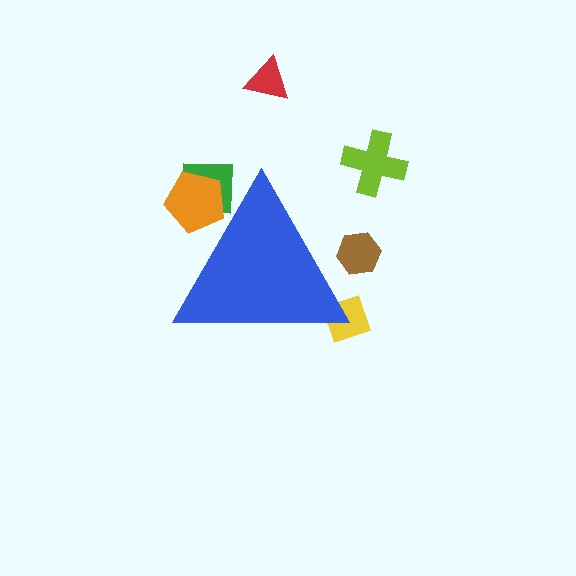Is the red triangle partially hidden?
No, the red triangle is fully visible.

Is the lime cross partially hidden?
No, the lime cross is fully visible.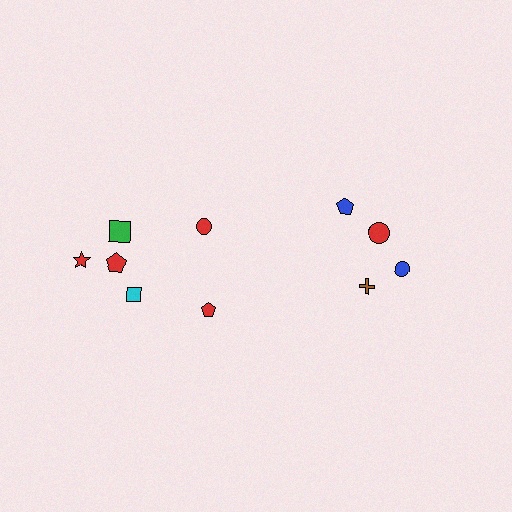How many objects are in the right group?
There are 4 objects.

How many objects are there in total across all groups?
There are 10 objects.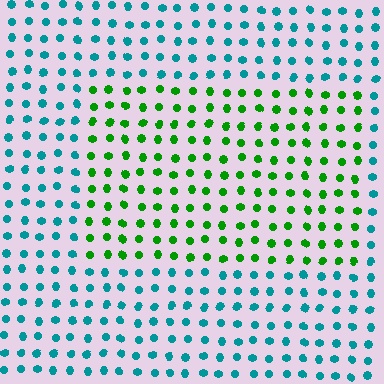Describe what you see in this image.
The image is filled with small teal elements in a uniform arrangement. A rectangle-shaped region is visible where the elements are tinted to a slightly different hue, forming a subtle color boundary.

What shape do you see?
I see a rectangle.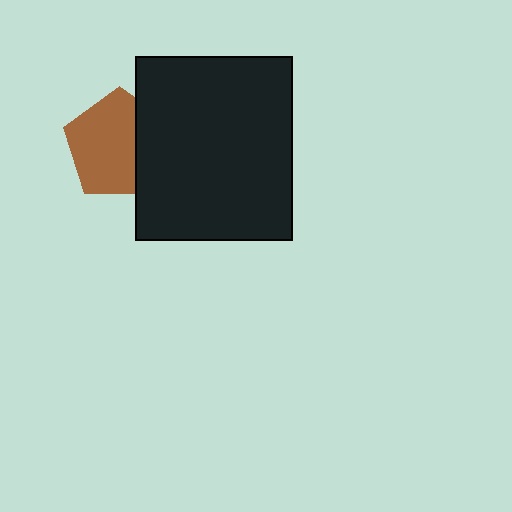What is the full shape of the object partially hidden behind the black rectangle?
The partially hidden object is a brown pentagon.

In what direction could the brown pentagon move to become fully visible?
The brown pentagon could move left. That would shift it out from behind the black rectangle entirely.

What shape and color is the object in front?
The object in front is a black rectangle.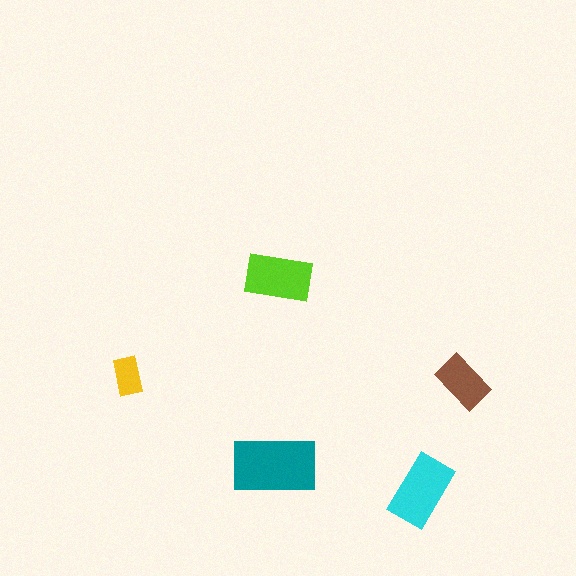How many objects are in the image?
There are 5 objects in the image.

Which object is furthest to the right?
The brown rectangle is rightmost.